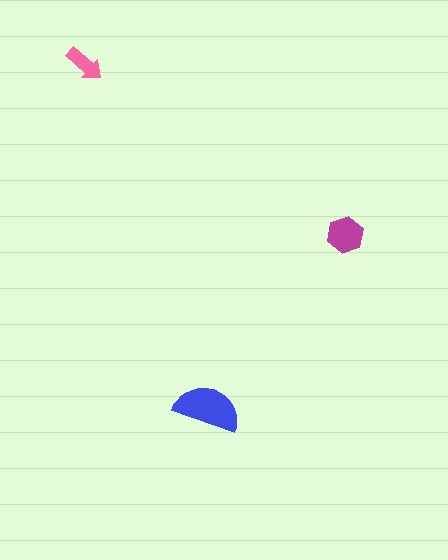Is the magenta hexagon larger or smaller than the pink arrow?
Larger.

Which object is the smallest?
The pink arrow.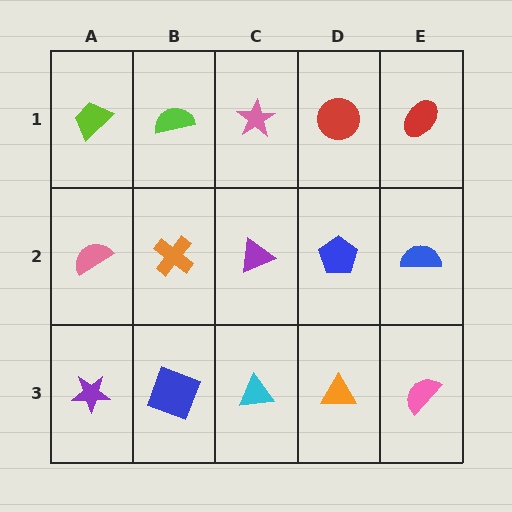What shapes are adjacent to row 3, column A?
A pink semicircle (row 2, column A), a blue square (row 3, column B).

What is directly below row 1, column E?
A blue semicircle.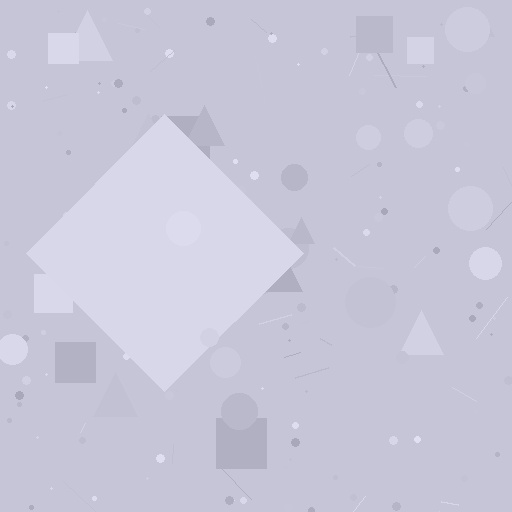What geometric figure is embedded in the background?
A diamond is embedded in the background.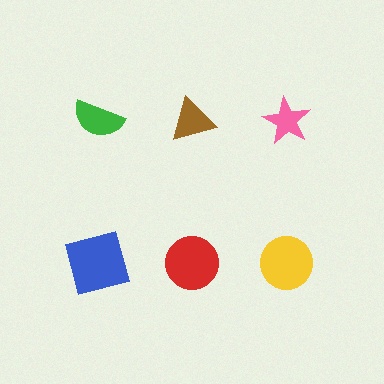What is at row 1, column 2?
A brown triangle.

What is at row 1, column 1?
A green semicircle.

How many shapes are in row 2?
3 shapes.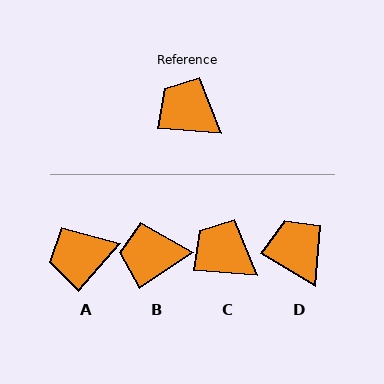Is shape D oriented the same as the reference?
No, it is off by about 26 degrees.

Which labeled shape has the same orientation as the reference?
C.